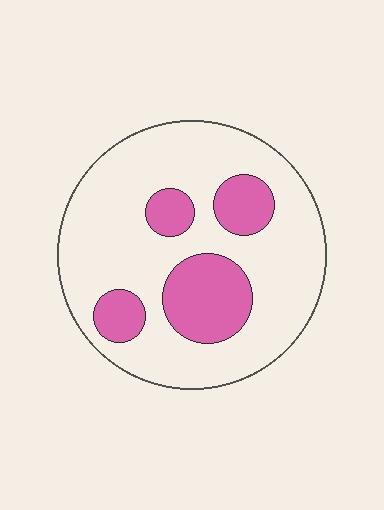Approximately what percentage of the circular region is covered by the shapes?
Approximately 25%.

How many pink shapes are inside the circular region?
4.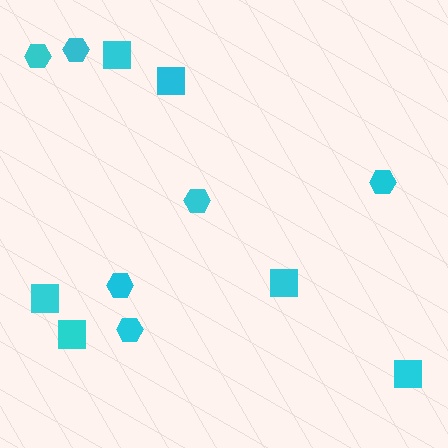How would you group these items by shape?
There are 2 groups: one group of hexagons (6) and one group of squares (6).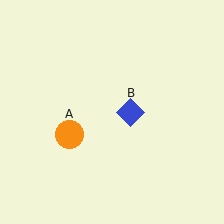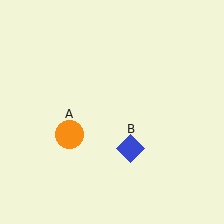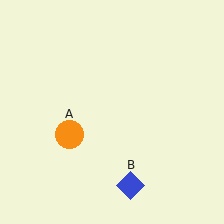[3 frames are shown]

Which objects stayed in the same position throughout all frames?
Orange circle (object A) remained stationary.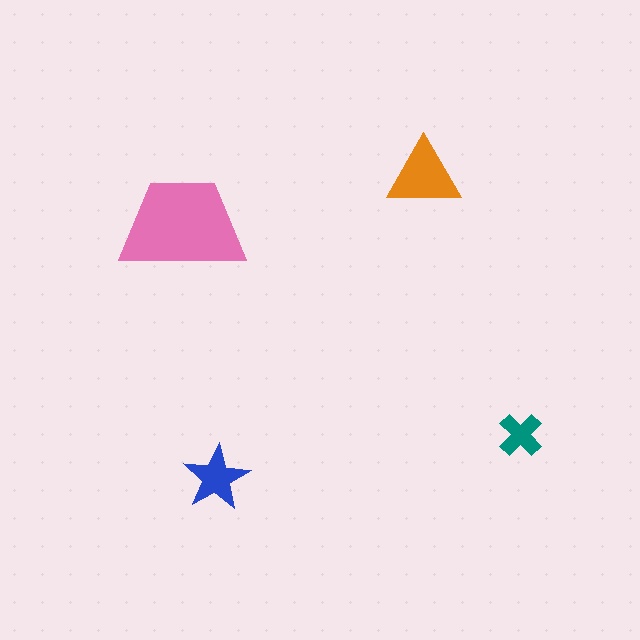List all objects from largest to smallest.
The pink trapezoid, the orange triangle, the blue star, the teal cross.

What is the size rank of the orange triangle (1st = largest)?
2nd.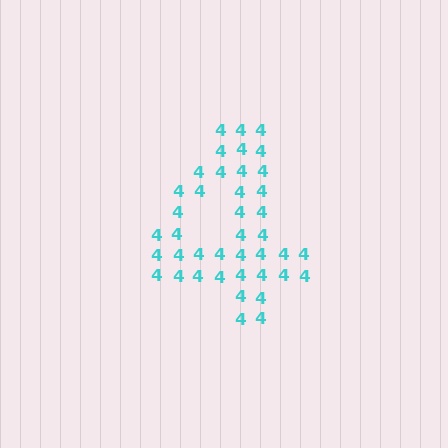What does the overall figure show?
The overall figure shows the digit 4.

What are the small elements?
The small elements are digit 4's.